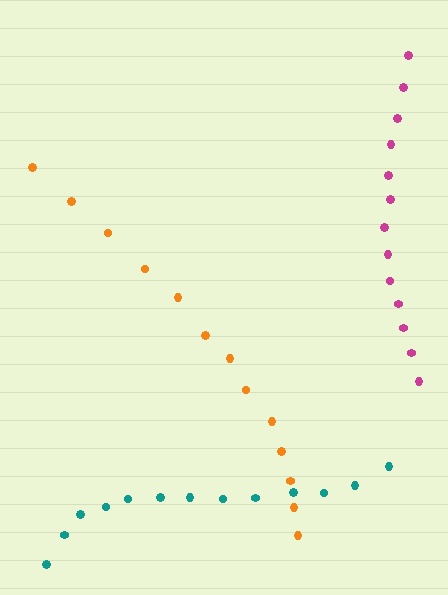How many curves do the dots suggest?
There are 3 distinct paths.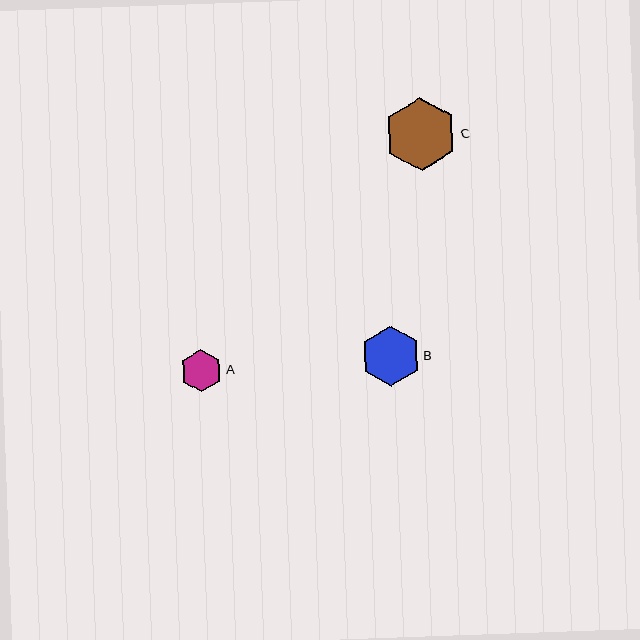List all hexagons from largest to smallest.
From largest to smallest: C, B, A.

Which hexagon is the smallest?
Hexagon A is the smallest with a size of approximately 42 pixels.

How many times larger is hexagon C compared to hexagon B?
Hexagon C is approximately 1.2 times the size of hexagon B.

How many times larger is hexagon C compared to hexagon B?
Hexagon C is approximately 1.2 times the size of hexagon B.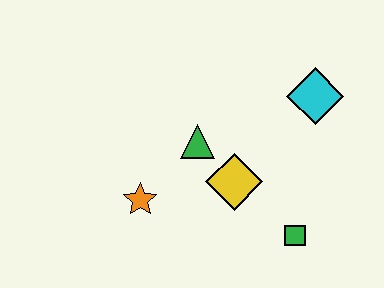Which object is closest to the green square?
The yellow diamond is closest to the green square.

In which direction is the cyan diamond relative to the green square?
The cyan diamond is above the green square.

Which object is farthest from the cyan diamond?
The orange star is farthest from the cyan diamond.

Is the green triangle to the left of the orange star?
No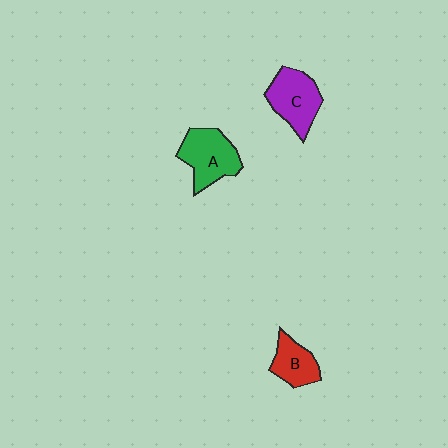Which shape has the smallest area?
Shape B (red).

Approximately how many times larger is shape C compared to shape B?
Approximately 1.4 times.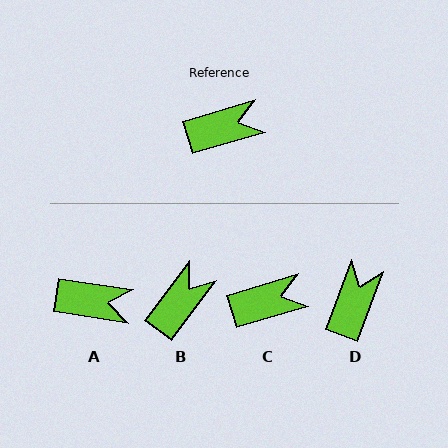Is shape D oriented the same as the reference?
No, it is off by about 53 degrees.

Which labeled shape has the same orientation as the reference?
C.